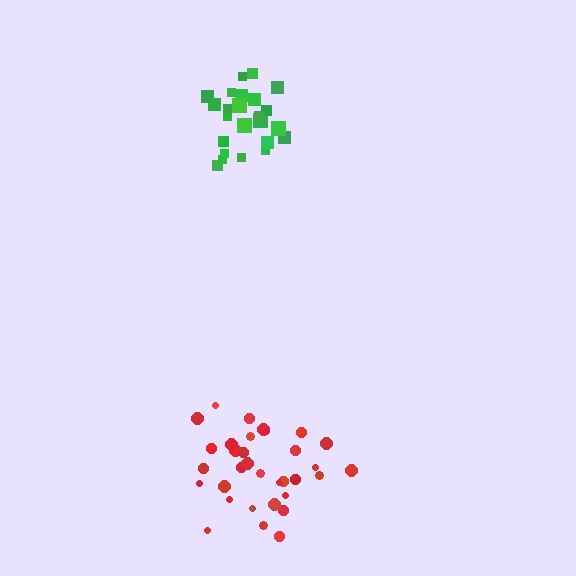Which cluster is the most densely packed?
Green.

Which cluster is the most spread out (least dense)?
Red.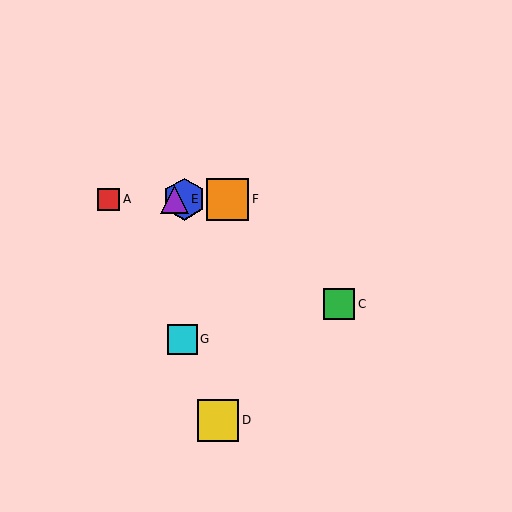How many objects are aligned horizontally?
4 objects (A, B, E, F) are aligned horizontally.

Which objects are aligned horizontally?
Objects A, B, E, F are aligned horizontally.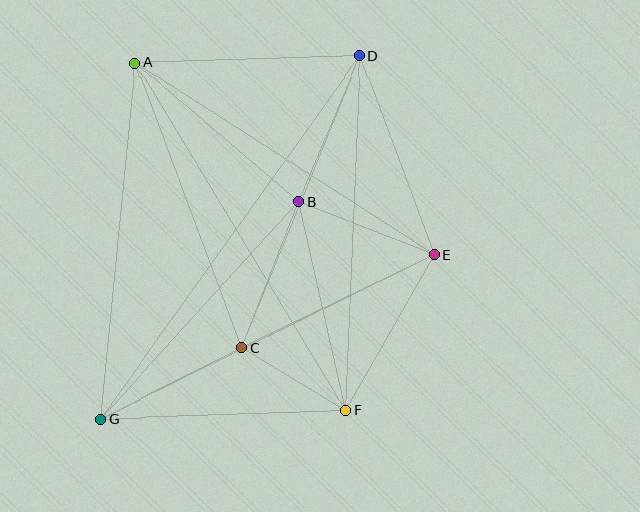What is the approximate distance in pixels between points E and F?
The distance between E and F is approximately 178 pixels.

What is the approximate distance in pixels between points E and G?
The distance between E and G is approximately 371 pixels.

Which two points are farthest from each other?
Points D and G are farthest from each other.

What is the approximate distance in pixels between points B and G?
The distance between B and G is approximately 293 pixels.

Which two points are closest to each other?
Points C and F are closest to each other.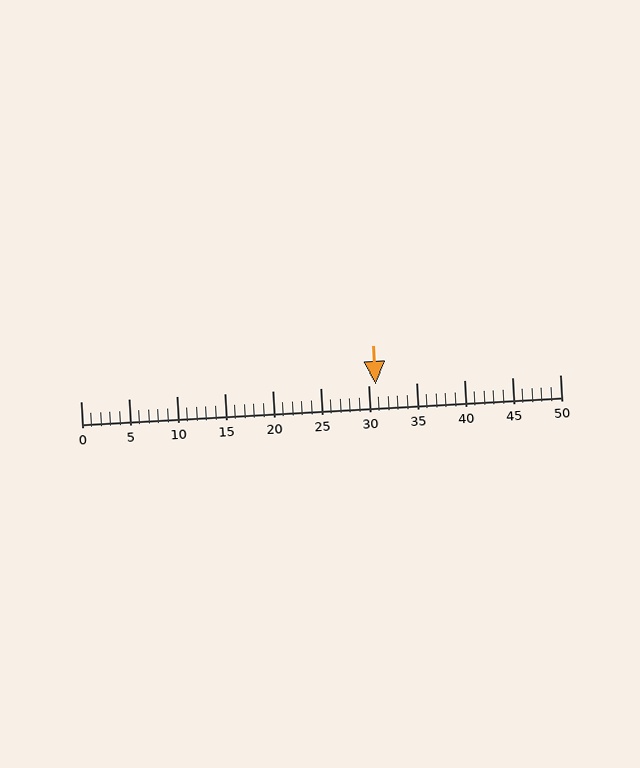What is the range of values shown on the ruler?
The ruler shows values from 0 to 50.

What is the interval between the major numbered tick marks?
The major tick marks are spaced 5 units apart.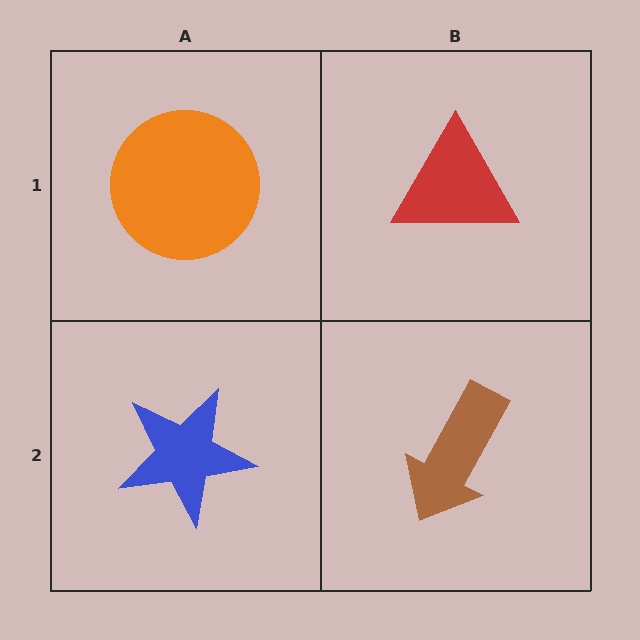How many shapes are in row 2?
2 shapes.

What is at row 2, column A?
A blue star.